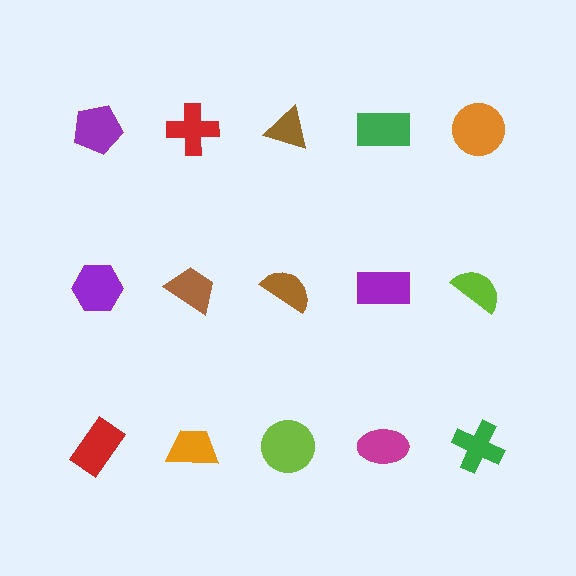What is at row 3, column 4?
A magenta ellipse.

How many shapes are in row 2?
5 shapes.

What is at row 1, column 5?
An orange circle.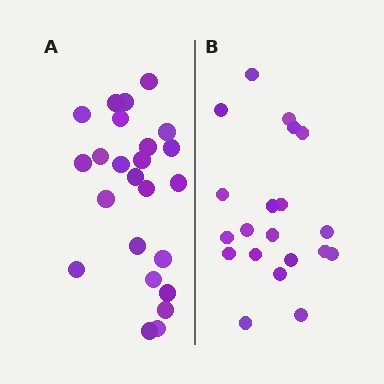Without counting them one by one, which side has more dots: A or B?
Region A (the left region) has more dots.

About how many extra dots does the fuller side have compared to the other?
Region A has about 4 more dots than region B.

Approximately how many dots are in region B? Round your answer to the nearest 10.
About 20 dots.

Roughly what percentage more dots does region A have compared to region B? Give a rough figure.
About 20% more.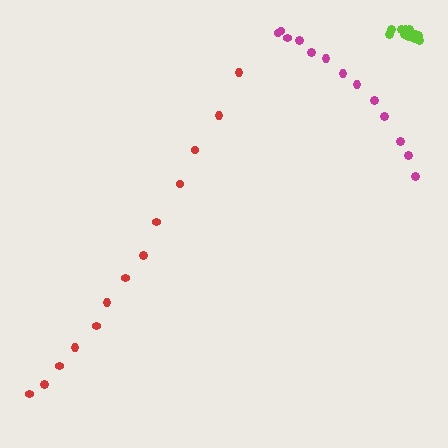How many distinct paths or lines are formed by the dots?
There are 3 distinct paths.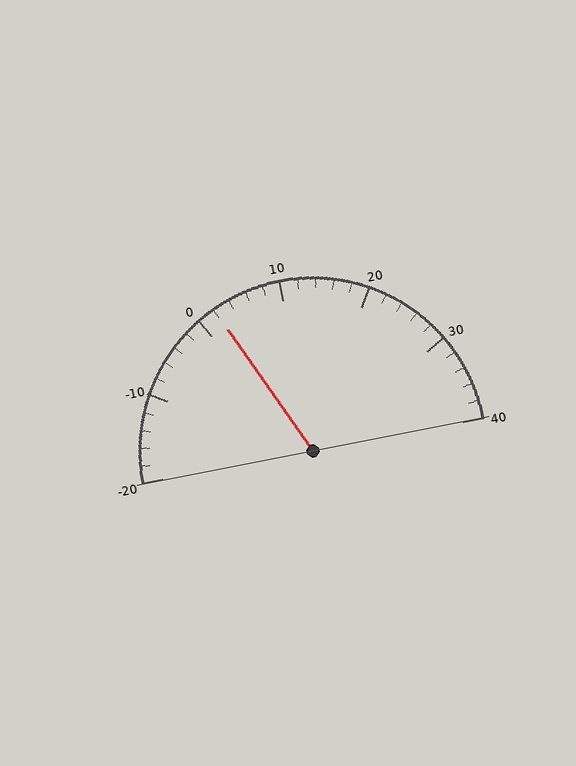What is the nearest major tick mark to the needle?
The nearest major tick mark is 0.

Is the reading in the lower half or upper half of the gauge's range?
The reading is in the lower half of the range (-20 to 40).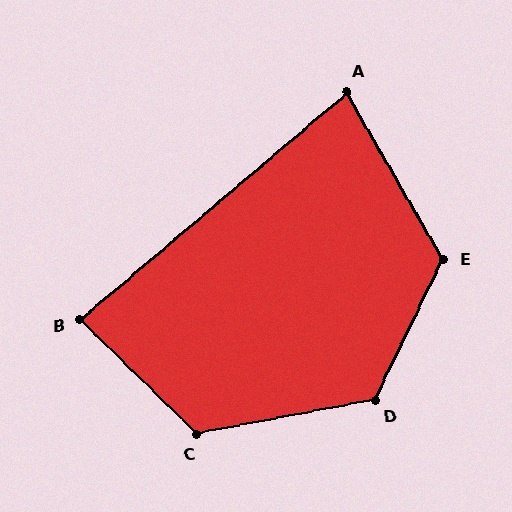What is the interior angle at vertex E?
Approximately 124 degrees (obtuse).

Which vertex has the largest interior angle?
D, at approximately 126 degrees.